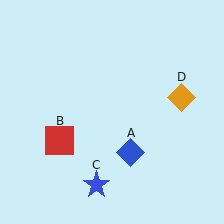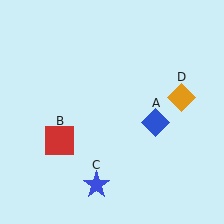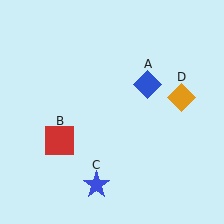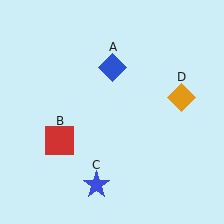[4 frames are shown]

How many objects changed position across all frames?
1 object changed position: blue diamond (object A).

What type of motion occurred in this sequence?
The blue diamond (object A) rotated counterclockwise around the center of the scene.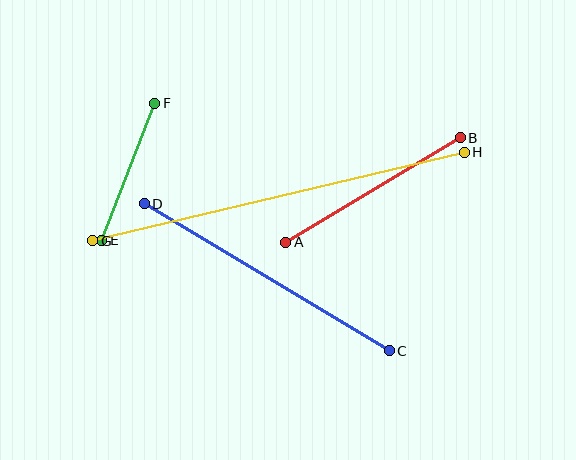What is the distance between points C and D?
The distance is approximately 286 pixels.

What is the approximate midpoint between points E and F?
The midpoint is at approximately (128, 172) pixels.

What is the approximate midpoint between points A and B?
The midpoint is at approximately (373, 190) pixels.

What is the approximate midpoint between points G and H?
The midpoint is at approximately (279, 196) pixels.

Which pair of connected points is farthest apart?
Points G and H are farthest apart.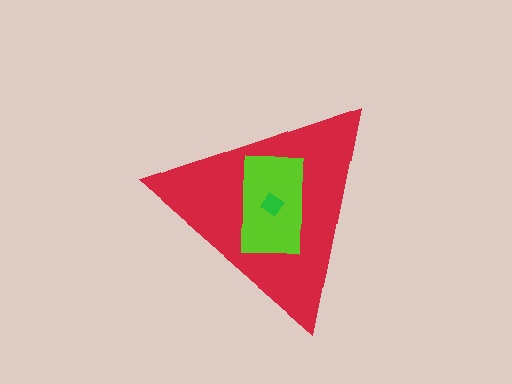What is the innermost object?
The green diamond.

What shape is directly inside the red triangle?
The lime rectangle.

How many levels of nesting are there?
3.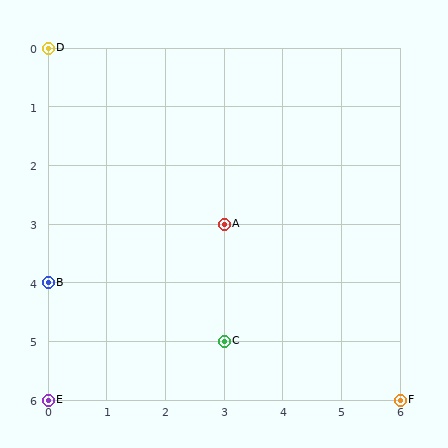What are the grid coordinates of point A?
Point A is at grid coordinates (3, 3).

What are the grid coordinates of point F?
Point F is at grid coordinates (6, 6).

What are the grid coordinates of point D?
Point D is at grid coordinates (0, 0).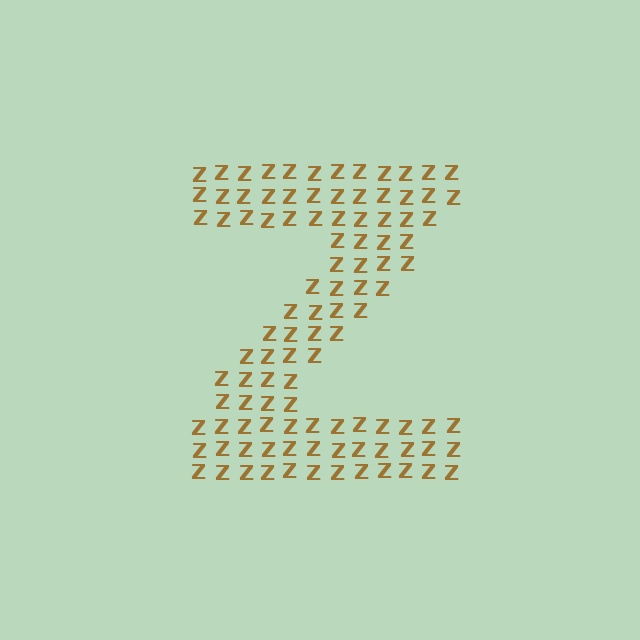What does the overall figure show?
The overall figure shows the letter Z.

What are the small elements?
The small elements are letter Z's.